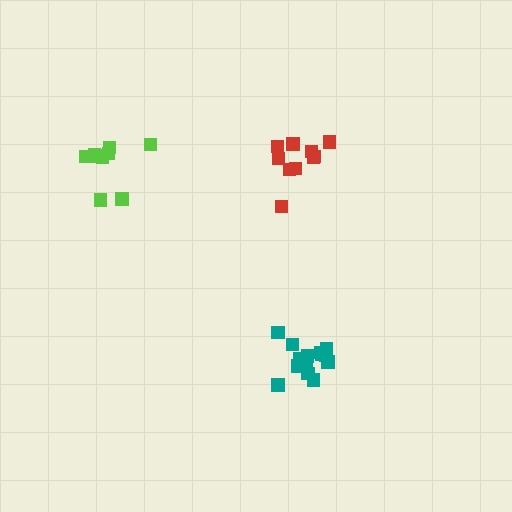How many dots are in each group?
Group 1: 10 dots, Group 2: 15 dots, Group 3: 9 dots (34 total).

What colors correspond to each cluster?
The clusters are colored: red, teal, lime.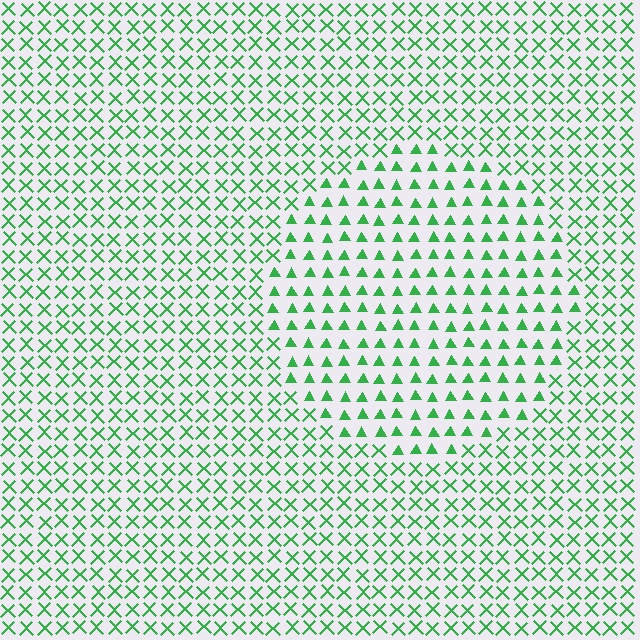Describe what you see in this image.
The image is filled with small green elements arranged in a uniform grid. A circle-shaped region contains triangles, while the surrounding area contains X marks. The boundary is defined purely by the change in element shape.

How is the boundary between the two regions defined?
The boundary is defined by a change in element shape: triangles inside vs. X marks outside. All elements share the same color and spacing.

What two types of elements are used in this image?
The image uses triangles inside the circle region and X marks outside it.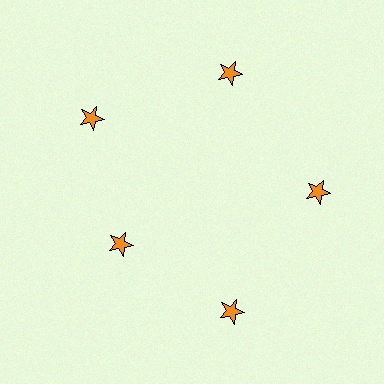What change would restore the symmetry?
The symmetry would be restored by moving it outward, back onto the ring so that all 5 stars sit at equal angles and equal distance from the center.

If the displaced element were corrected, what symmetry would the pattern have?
It would have 5-fold rotational symmetry — the pattern would map onto itself every 72 degrees.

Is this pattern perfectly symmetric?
No. The 5 orange stars are arranged in a ring, but one element near the 8 o'clock position is pulled inward toward the center, breaking the 5-fold rotational symmetry.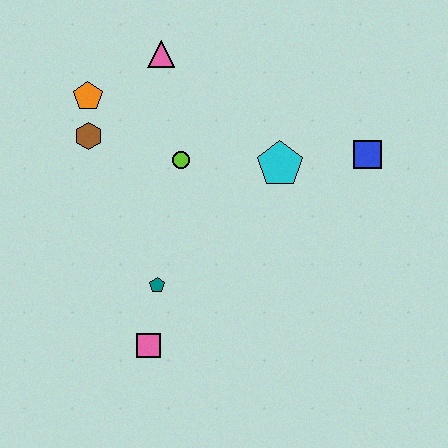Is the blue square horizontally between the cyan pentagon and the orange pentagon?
No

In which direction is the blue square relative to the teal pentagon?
The blue square is to the right of the teal pentagon.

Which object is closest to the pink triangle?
The orange pentagon is closest to the pink triangle.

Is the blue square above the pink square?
Yes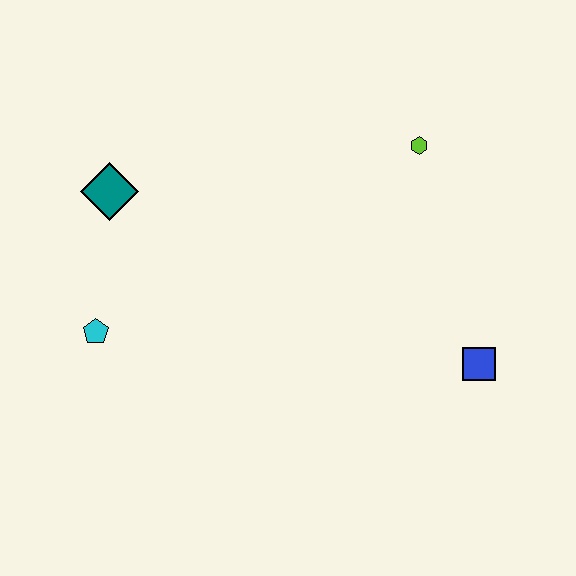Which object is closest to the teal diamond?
The cyan pentagon is closest to the teal diamond.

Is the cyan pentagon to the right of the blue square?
No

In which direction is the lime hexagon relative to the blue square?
The lime hexagon is above the blue square.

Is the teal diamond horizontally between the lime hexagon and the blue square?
No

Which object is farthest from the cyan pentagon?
The blue square is farthest from the cyan pentagon.